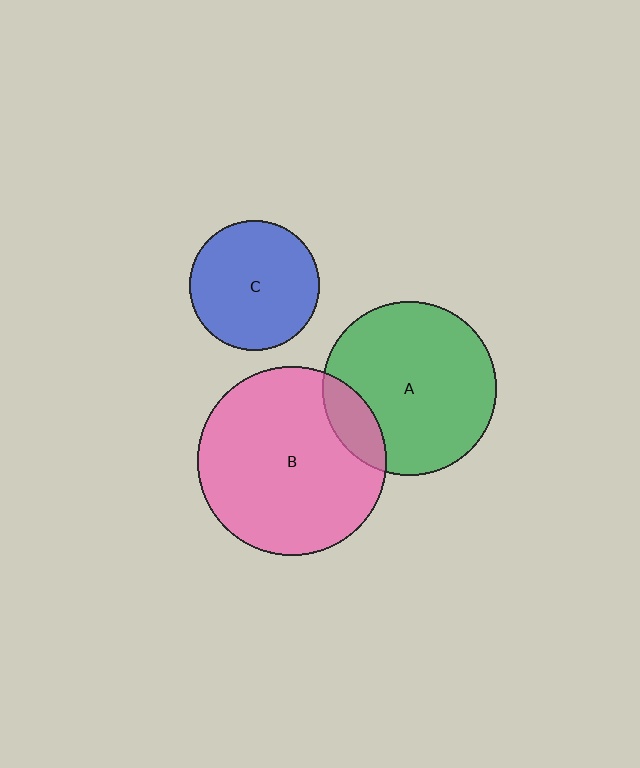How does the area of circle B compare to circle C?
Approximately 2.1 times.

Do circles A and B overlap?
Yes.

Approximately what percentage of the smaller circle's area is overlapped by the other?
Approximately 15%.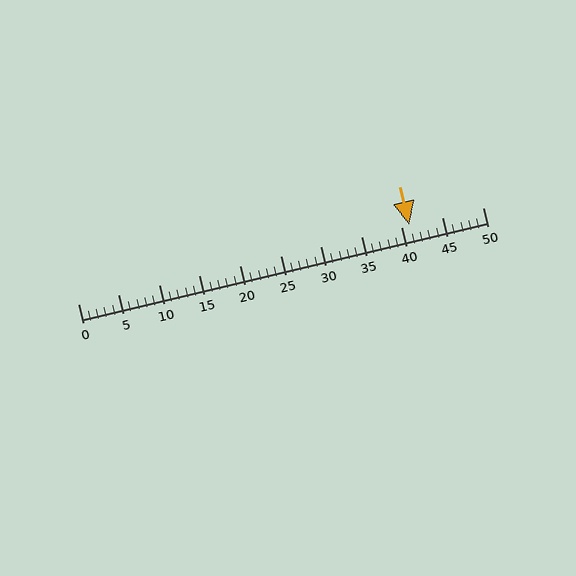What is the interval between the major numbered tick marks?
The major tick marks are spaced 5 units apart.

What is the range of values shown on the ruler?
The ruler shows values from 0 to 50.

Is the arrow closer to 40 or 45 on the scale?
The arrow is closer to 40.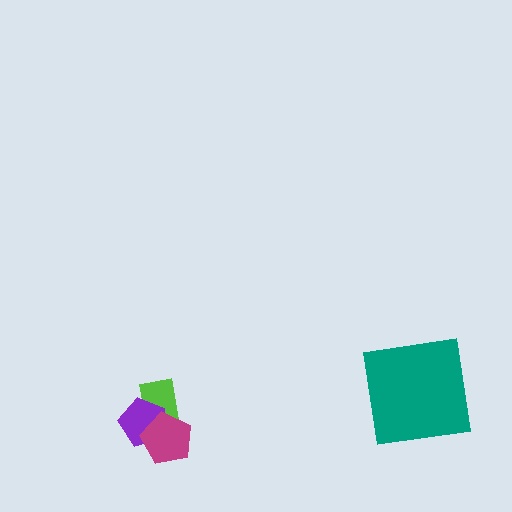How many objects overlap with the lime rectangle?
2 objects overlap with the lime rectangle.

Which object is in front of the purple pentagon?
The magenta pentagon is in front of the purple pentagon.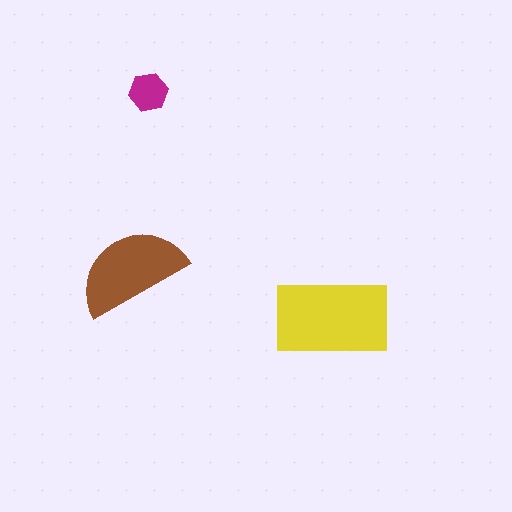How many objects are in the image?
There are 3 objects in the image.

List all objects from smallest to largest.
The magenta hexagon, the brown semicircle, the yellow rectangle.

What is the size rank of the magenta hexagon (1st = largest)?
3rd.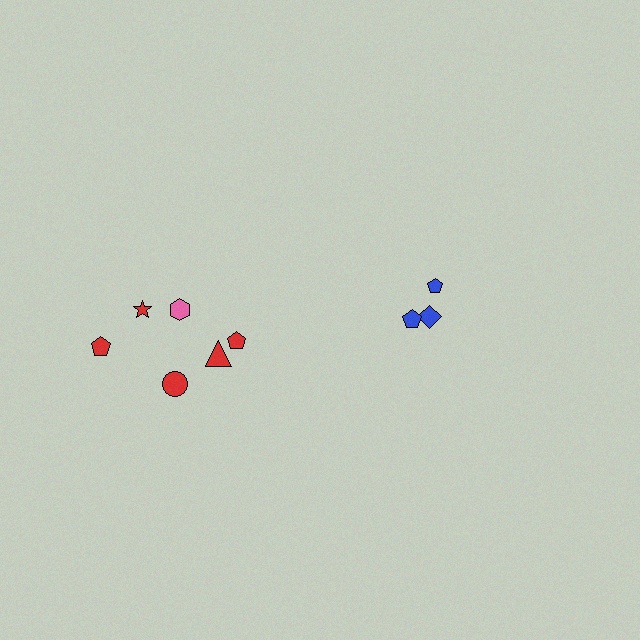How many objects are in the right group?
There are 3 objects.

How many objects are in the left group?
There are 6 objects.